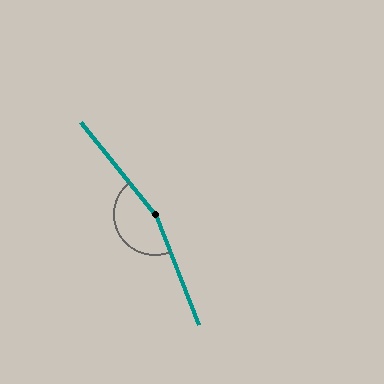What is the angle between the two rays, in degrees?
Approximately 163 degrees.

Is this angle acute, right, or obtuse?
It is obtuse.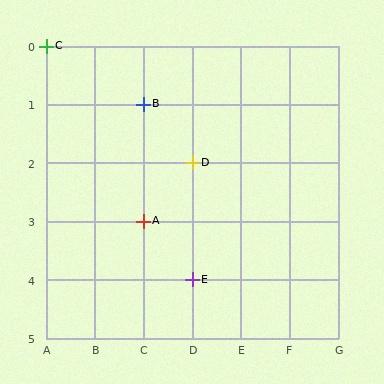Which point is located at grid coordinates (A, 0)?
Point C is at (A, 0).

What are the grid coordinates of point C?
Point C is at grid coordinates (A, 0).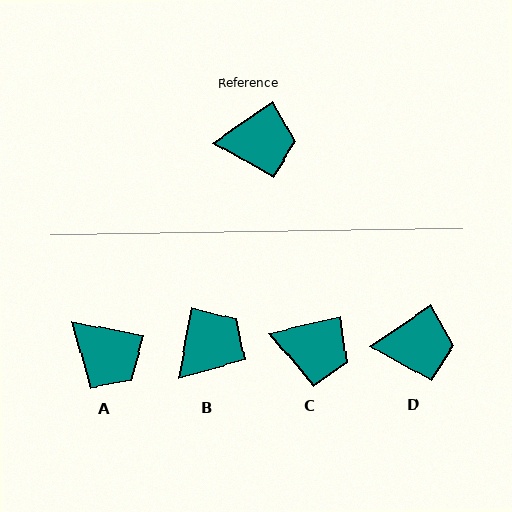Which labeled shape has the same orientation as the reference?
D.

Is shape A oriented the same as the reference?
No, it is off by about 46 degrees.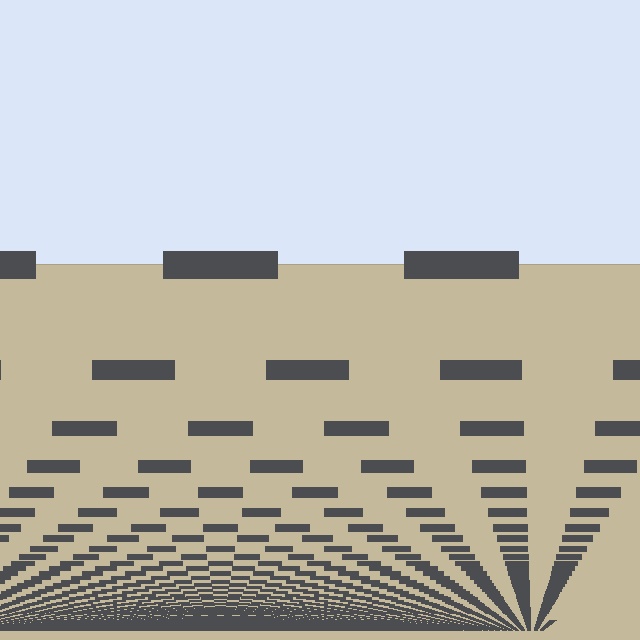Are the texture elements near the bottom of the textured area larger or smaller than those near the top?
Smaller. The gradient is inverted — elements near the bottom are smaller and denser.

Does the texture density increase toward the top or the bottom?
Density increases toward the bottom.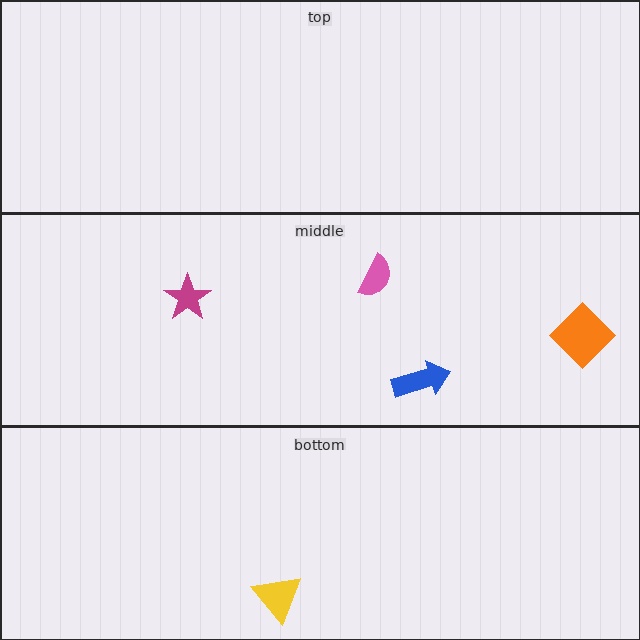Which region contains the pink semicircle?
The middle region.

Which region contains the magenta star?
The middle region.